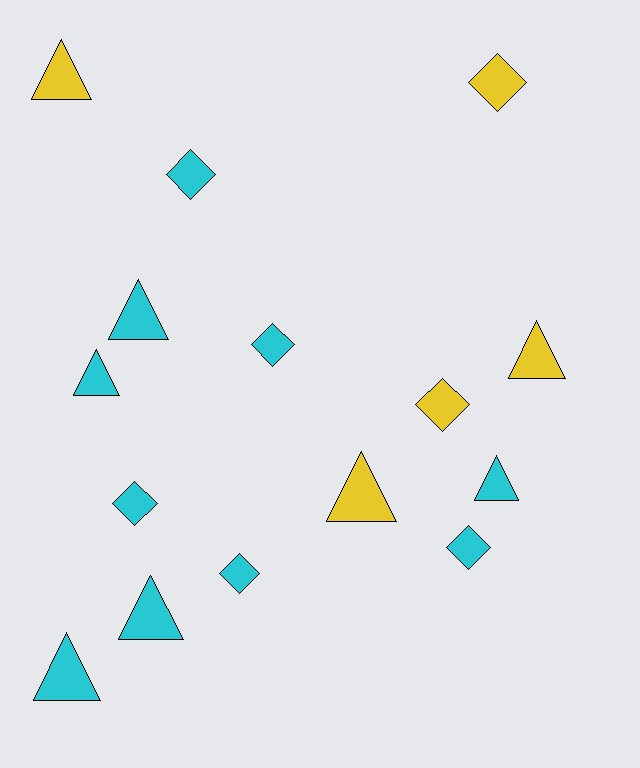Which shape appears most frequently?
Triangle, with 8 objects.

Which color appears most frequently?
Cyan, with 10 objects.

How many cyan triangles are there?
There are 5 cyan triangles.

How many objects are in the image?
There are 15 objects.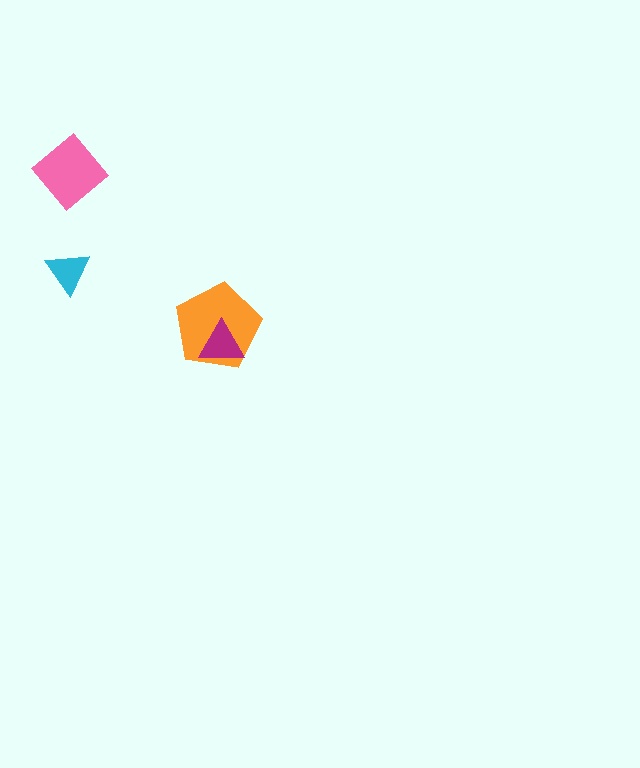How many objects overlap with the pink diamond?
0 objects overlap with the pink diamond.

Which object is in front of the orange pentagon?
The magenta triangle is in front of the orange pentagon.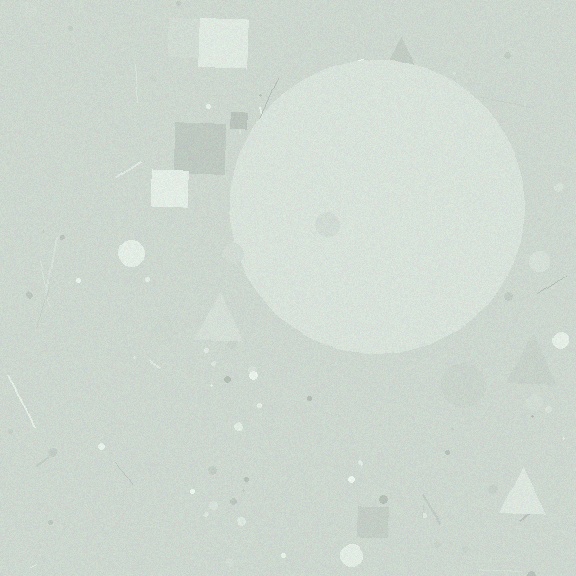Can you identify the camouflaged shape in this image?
The camouflaged shape is a circle.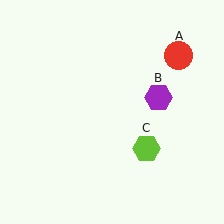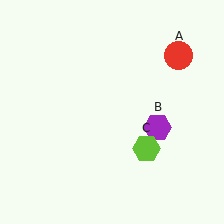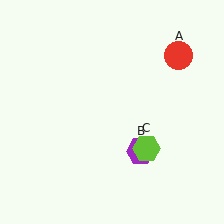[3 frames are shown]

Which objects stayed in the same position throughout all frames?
Red circle (object A) and lime hexagon (object C) remained stationary.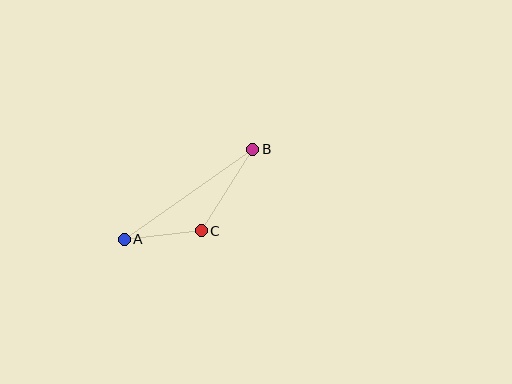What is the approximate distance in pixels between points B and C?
The distance between B and C is approximately 97 pixels.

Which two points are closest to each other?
Points A and C are closest to each other.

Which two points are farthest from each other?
Points A and B are farthest from each other.